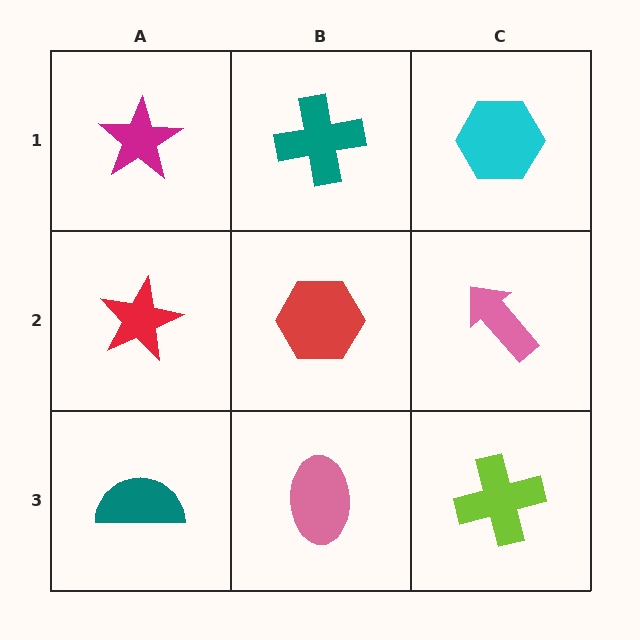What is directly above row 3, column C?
A pink arrow.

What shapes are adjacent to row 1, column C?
A pink arrow (row 2, column C), a teal cross (row 1, column B).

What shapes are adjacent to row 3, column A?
A red star (row 2, column A), a pink ellipse (row 3, column B).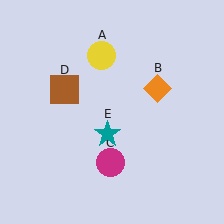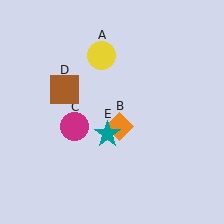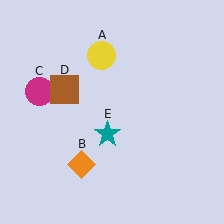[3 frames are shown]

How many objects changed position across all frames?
2 objects changed position: orange diamond (object B), magenta circle (object C).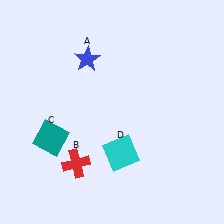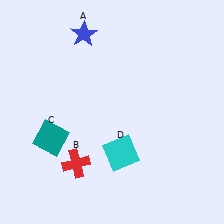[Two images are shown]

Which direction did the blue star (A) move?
The blue star (A) moved up.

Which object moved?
The blue star (A) moved up.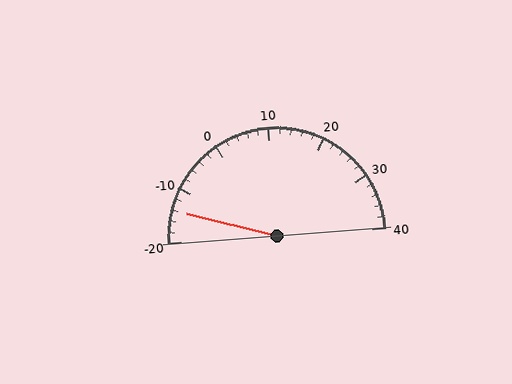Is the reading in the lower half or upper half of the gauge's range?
The reading is in the lower half of the range (-20 to 40).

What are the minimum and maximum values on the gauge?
The gauge ranges from -20 to 40.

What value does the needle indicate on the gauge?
The needle indicates approximately -14.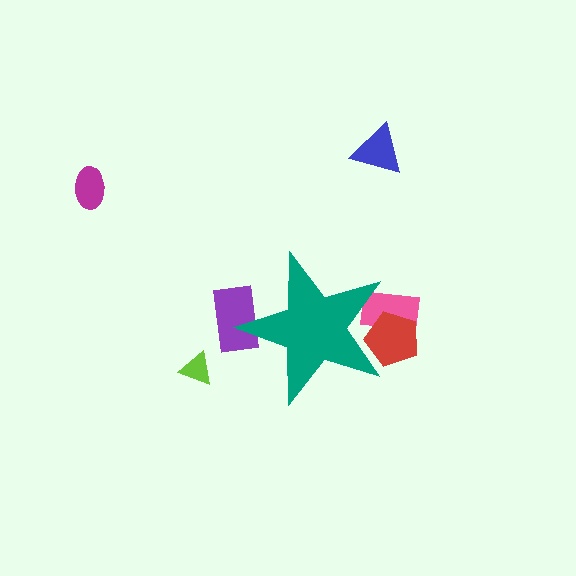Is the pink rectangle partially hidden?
Yes, the pink rectangle is partially hidden behind the teal star.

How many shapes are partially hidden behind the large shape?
3 shapes are partially hidden.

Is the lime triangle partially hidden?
No, the lime triangle is fully visible.